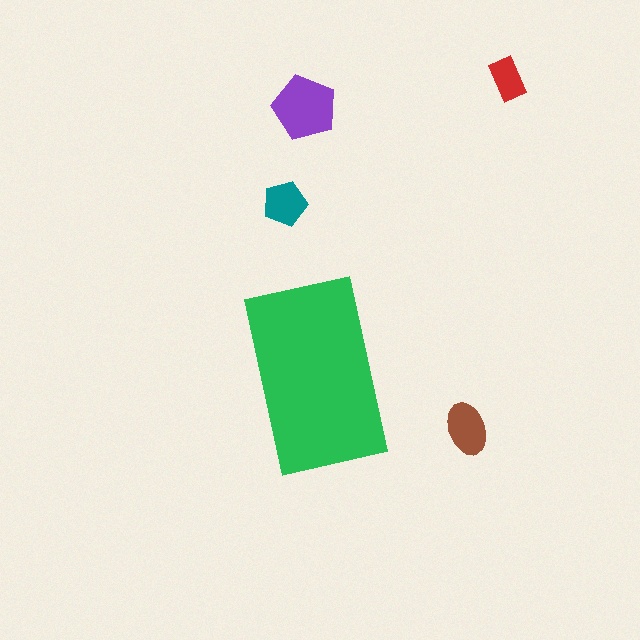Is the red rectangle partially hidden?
No, the red rectangle is fully visible.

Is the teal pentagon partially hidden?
No, the teal pentagon is fully visible.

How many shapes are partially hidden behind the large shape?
0 shapes are partially hidden.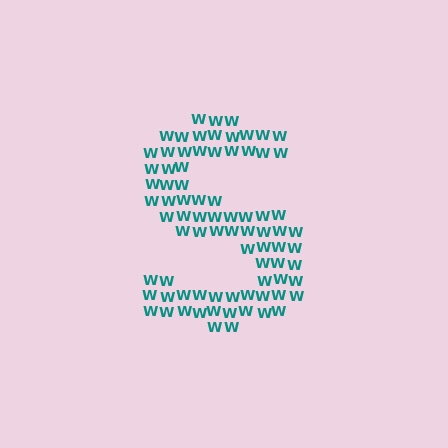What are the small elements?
The small elements are letter W's.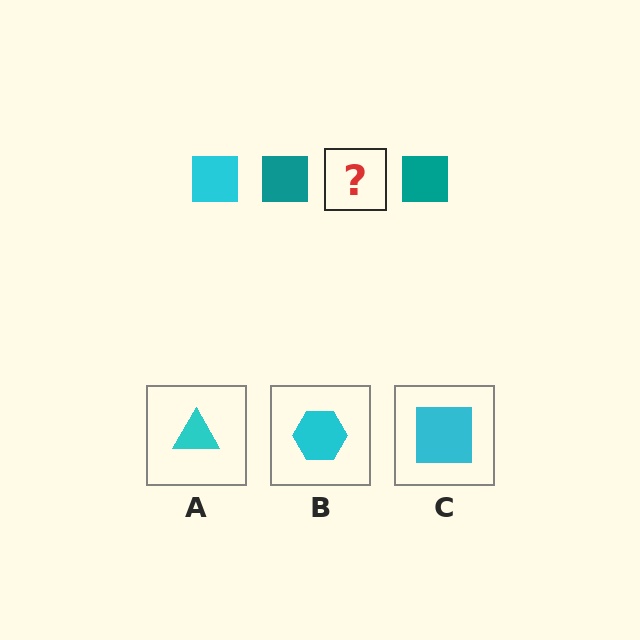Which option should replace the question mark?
Option C.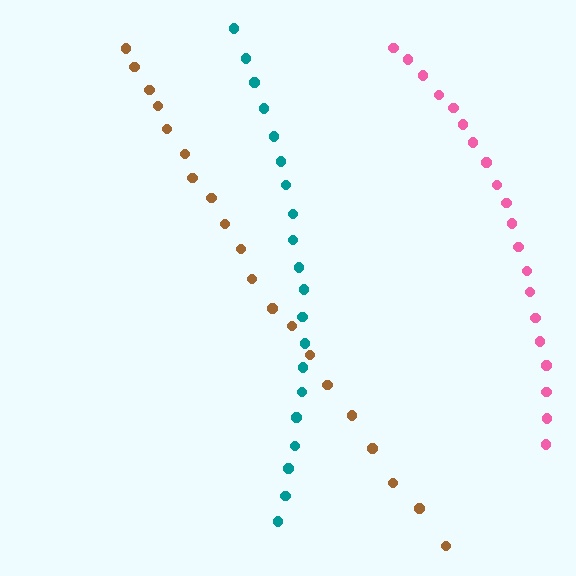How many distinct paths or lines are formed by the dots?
There are 3 distinct paths.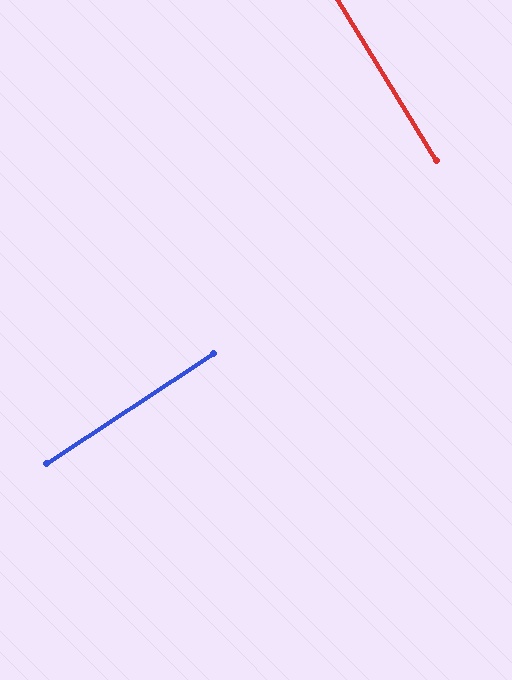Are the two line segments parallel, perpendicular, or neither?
Perpendicular — they meet at approximately 88°.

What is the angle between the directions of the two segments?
Approximately 88 degrees.